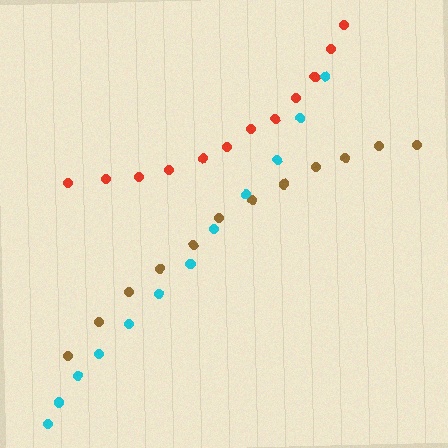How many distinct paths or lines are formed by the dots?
There are 3 distinct paths.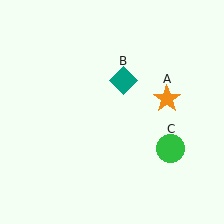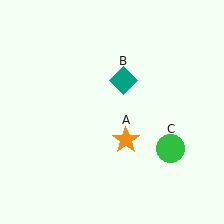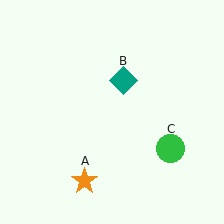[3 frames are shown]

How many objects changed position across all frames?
1 object changed position: orange star (object A).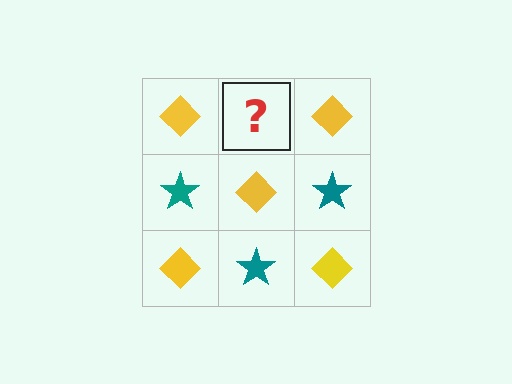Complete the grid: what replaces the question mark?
The question mark should be replaced with a teal star.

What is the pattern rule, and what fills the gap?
The rule is that it alternates yellow diamond and teal star in a checkerboard pattern. The gap should be filled with a teal star.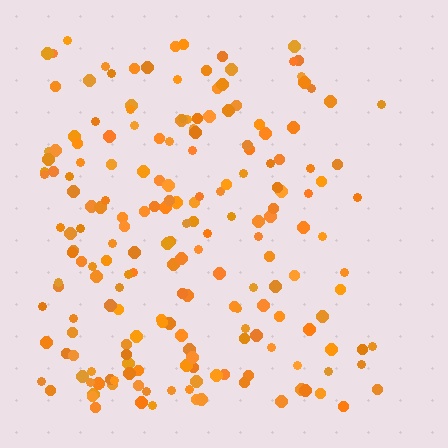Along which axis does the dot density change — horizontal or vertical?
Horizontal.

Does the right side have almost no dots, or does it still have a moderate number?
Still a moderate number, just noticeably fewer than the left.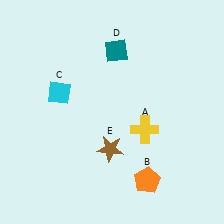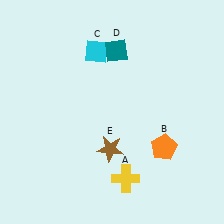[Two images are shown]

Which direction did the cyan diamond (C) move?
The cyan diamond (C) moved up.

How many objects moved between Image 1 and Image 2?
3 objects moved between the two images.